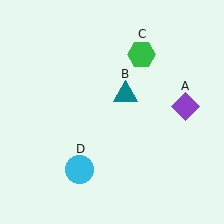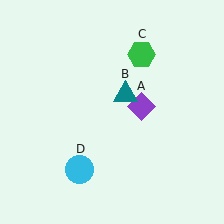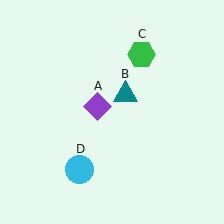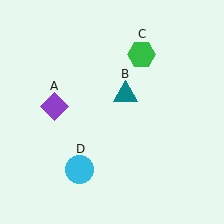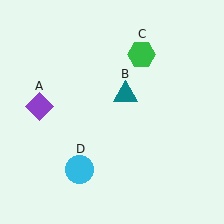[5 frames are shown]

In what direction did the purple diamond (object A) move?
The purple diamond (object A) moved left.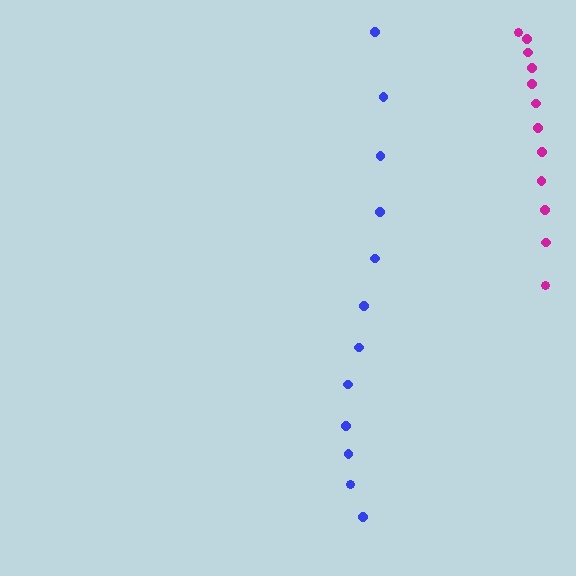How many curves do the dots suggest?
There are 2 distinct paths.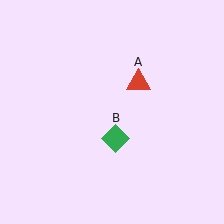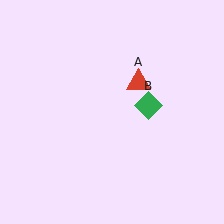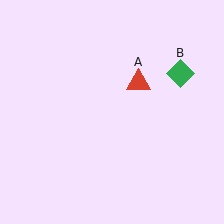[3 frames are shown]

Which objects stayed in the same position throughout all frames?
Red triangle (object A) remained stationary.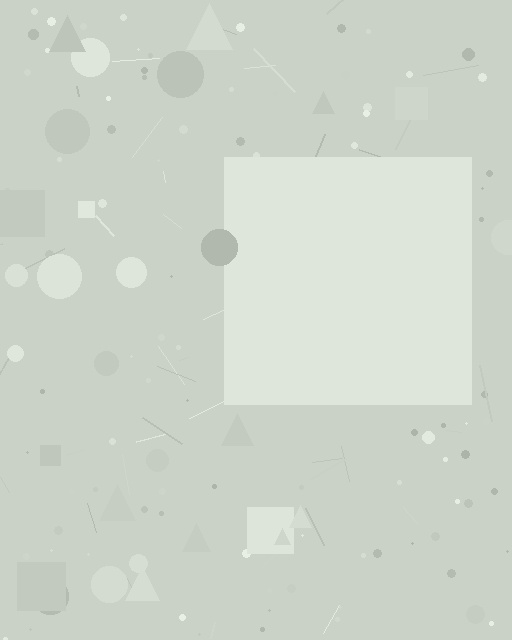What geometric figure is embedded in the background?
A square is embedded in the background.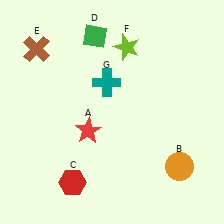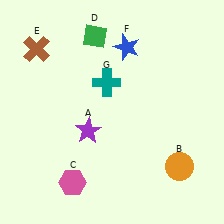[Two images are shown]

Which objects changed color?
A changed from red to purple. C changed from red to pink. F changed from lime to blue.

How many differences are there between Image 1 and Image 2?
There are 3 differences between the two images.